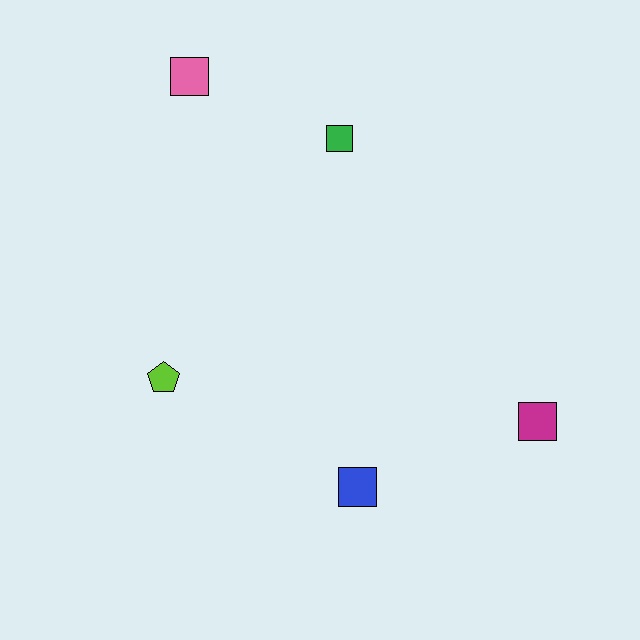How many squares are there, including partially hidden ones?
There are 4 squares.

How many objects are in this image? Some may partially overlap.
There are 5 objects.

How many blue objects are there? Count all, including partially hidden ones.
There is 1 blue object.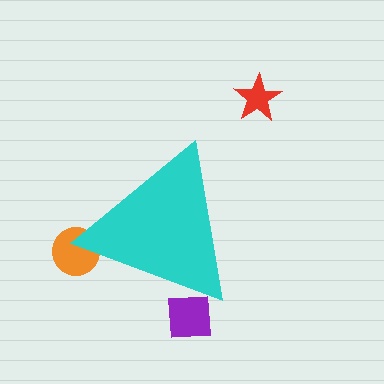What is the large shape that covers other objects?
A cyan triangle.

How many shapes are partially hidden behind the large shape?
2 shapes are partially hidden.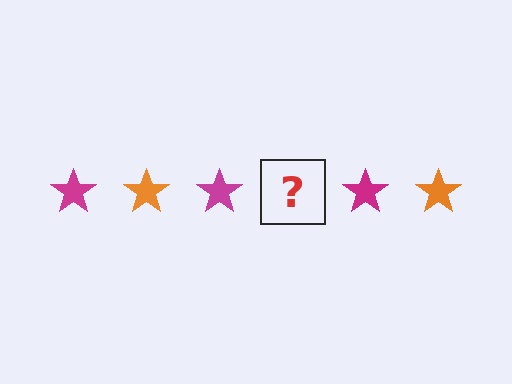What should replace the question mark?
The question mark should be replaced with an orange star.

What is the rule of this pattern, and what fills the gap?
The rule is that the pattern cycles through magenta, orange stars. The gap should be filled with an orange star.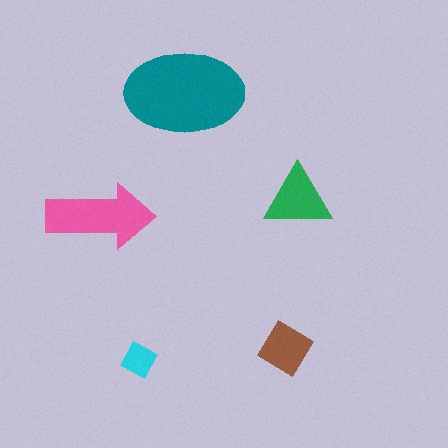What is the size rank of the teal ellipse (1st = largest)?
1st.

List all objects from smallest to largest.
The cyan square, the brown diamond, the green triangle, the pink arrow, the teal ellipse.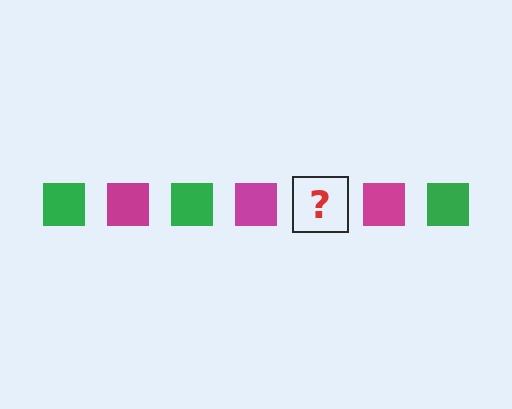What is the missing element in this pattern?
The missing element is a green square.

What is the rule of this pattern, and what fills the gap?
The rule is that the pattern cycles through green, magenta squares. The gap should be filled with a green square.